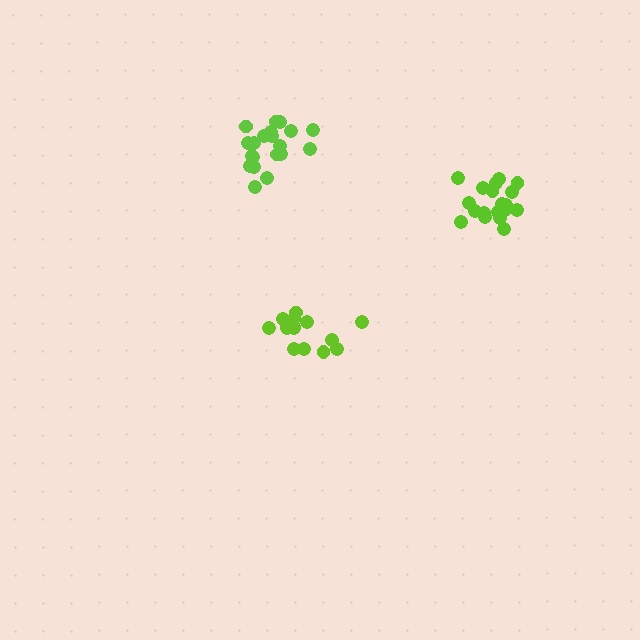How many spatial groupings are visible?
There are 3 spatial groupings.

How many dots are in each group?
Group 1: 20 dots, Group 2: 15 dots, Group 3: 20 dots (55 total).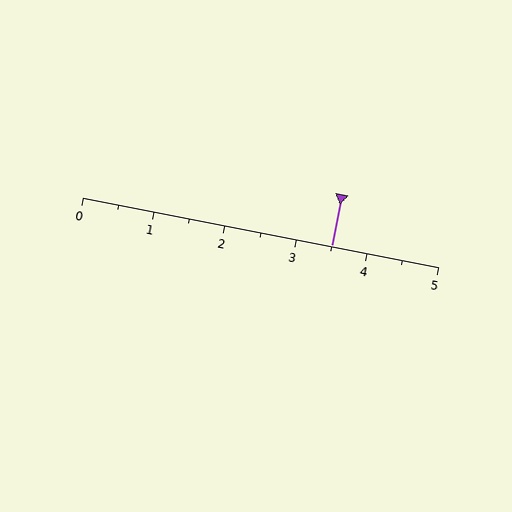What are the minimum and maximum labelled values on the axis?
The axis runs from 0 to 5.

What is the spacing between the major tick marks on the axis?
The major ticks are spaced 1 apart.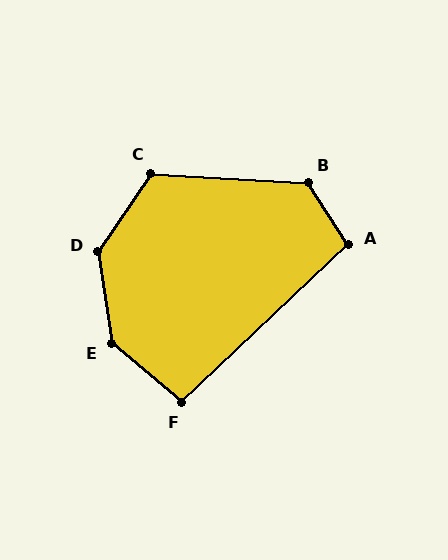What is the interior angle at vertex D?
Approximately 138 degrees (obtuse).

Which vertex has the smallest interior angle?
F, at approximately 97 degrees.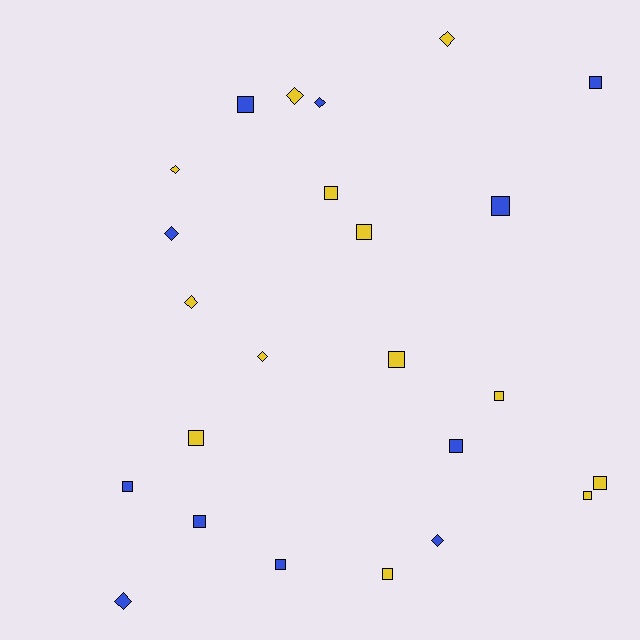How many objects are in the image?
There are 24 objects.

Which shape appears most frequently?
Square, with 15 objects.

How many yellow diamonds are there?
There are 5 yellow diamonds.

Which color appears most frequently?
Yellow, with 13 objects.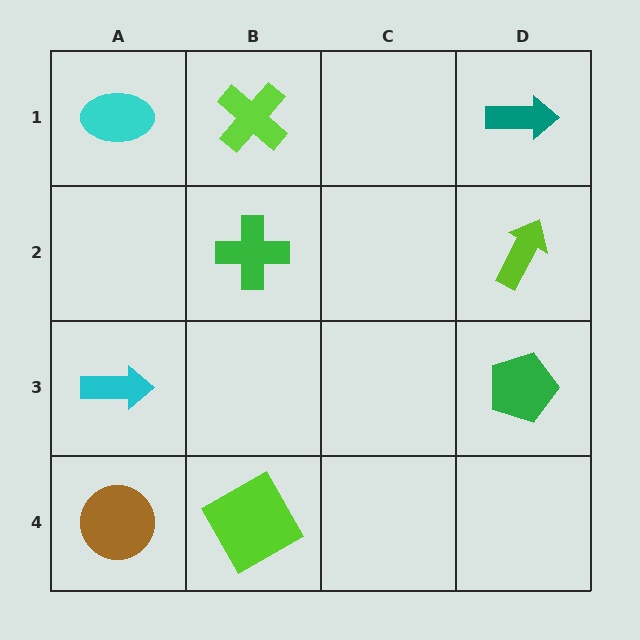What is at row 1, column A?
A cyan ellipse.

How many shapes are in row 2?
2 shapes.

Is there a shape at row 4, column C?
No, that cell is empty.